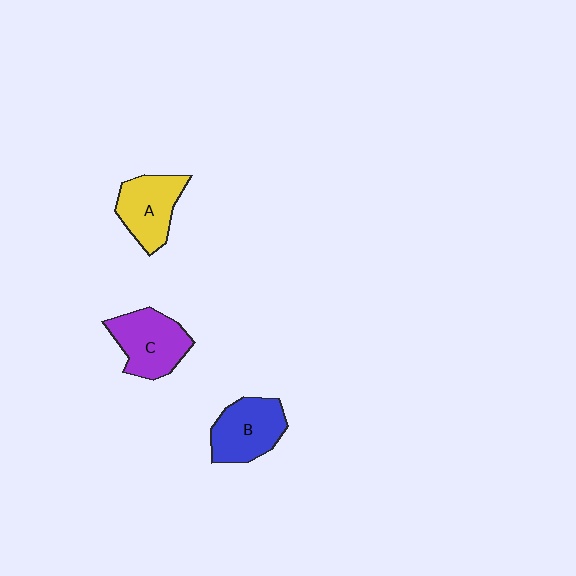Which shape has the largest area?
Shape C (purple).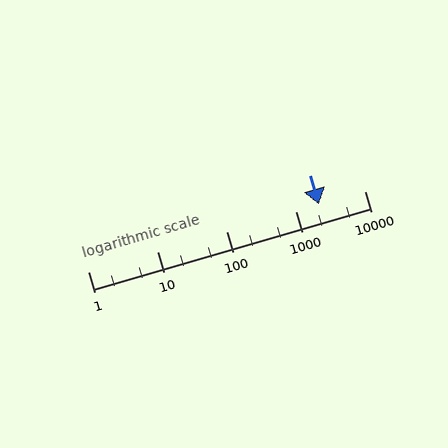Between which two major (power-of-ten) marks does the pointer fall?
The pointer is between 1000 and 10000.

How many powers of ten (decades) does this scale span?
The scale spans 4 decades, from 1 to 10000.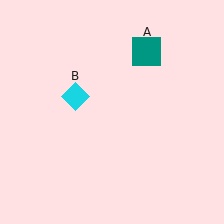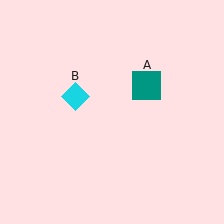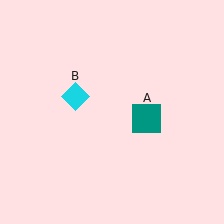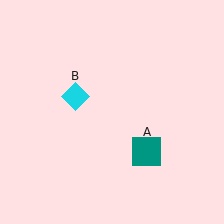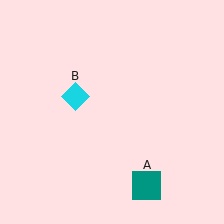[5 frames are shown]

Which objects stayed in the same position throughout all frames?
Cyan diamond (object B) remained stationary.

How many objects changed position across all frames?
1 object changed position: teal square (object A).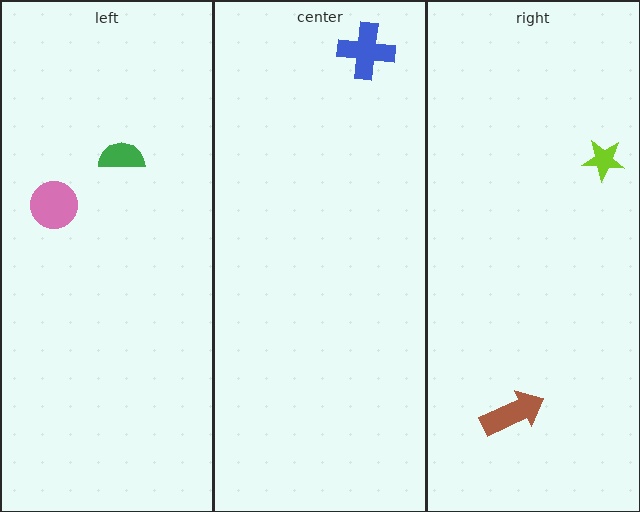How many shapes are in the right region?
2.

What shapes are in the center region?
The blue cross.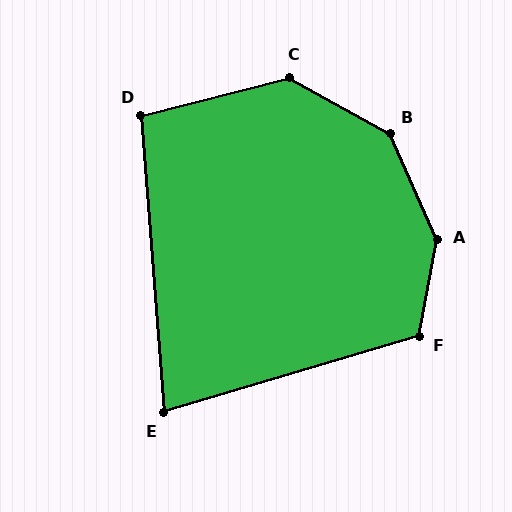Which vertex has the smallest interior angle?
E, at approximately 78 degrees.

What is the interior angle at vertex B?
Approximately 143 degrees (obtuse).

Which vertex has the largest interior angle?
A, at approximately 146 degrees.